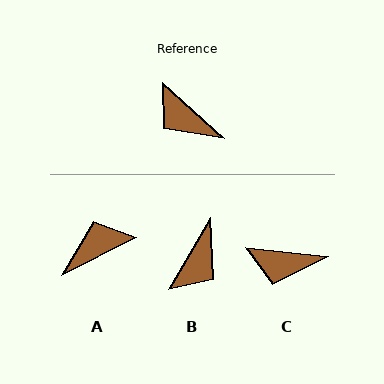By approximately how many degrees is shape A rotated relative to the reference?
Approximately 112 degrees clockwise.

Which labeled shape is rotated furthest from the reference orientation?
A, about 112 degrees away.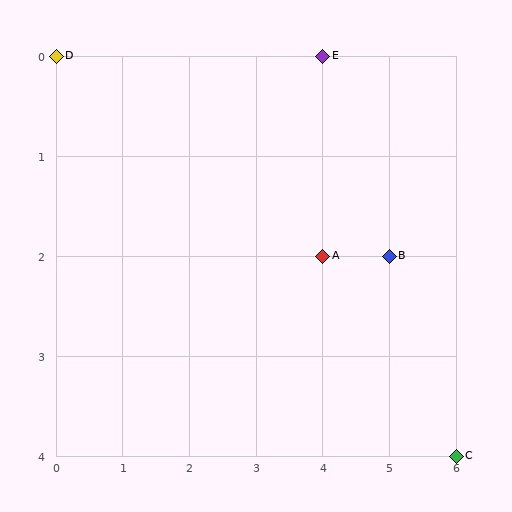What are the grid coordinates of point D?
Point D is at grid coordinates (0, 0).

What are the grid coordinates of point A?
Point A is at grid coordinates (4, 2).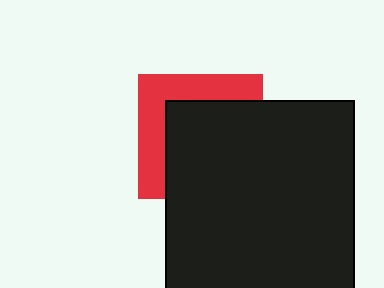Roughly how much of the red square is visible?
A small part of it is visible (roughly 38%).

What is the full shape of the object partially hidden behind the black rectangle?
The partially hidden object is a red square.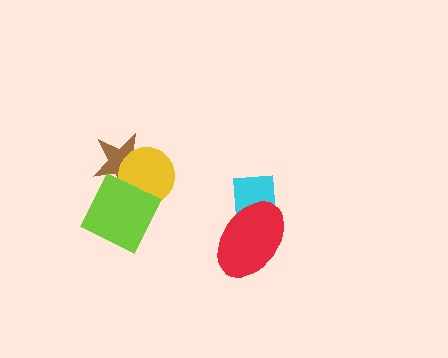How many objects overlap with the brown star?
2 objects overlap with the brown star.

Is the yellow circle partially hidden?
Yes, it is partially covered by another shape.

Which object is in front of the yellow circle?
The lime diamond is in front of the yellow circle.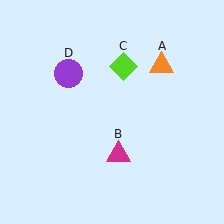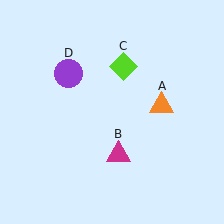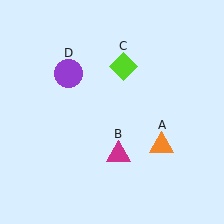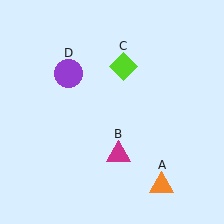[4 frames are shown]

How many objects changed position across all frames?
1 object changed position: orange triangle (object A).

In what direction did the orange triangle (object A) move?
The orange triangle (object A) moved down.